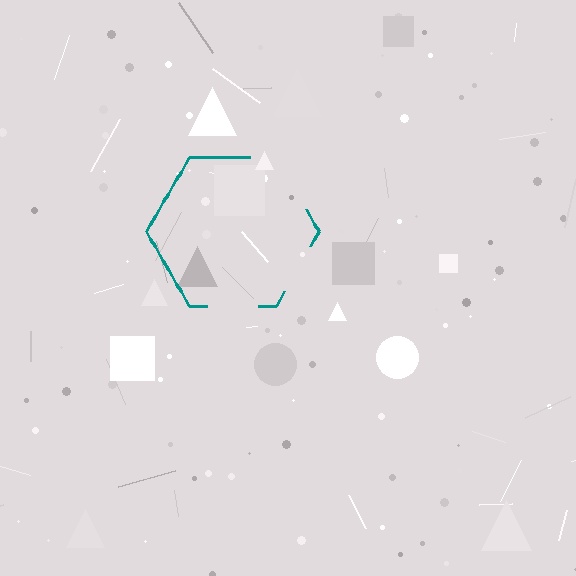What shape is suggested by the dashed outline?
The dashed outline suggests a hexagon.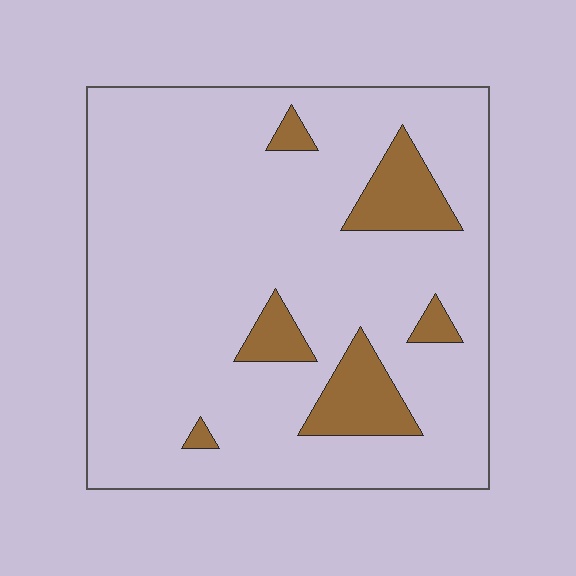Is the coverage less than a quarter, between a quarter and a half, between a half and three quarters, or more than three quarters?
Less than a quarter.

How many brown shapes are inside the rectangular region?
6.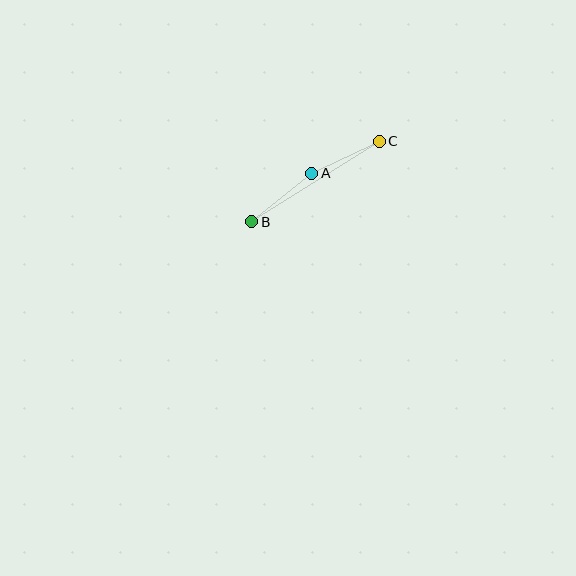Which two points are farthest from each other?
Points B and C are farthest from each other.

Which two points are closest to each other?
Points A and C are closest to each other.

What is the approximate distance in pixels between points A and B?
The distance between A and B is approximately 78 pixels.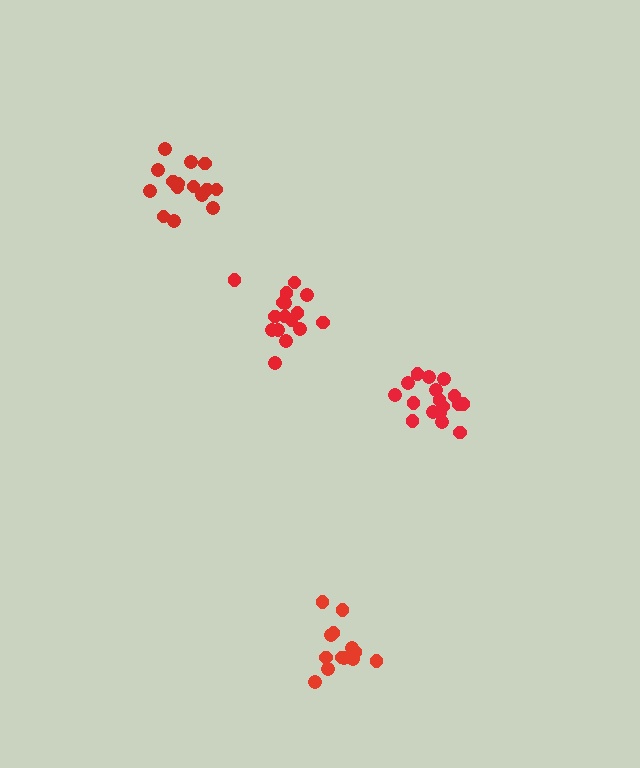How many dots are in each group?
Group 1: 15 dots, Group 2: 16 dots, Group 3: 13 dots, Group 4: 17 dots (61 total).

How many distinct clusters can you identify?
There are 4 distinct clusters.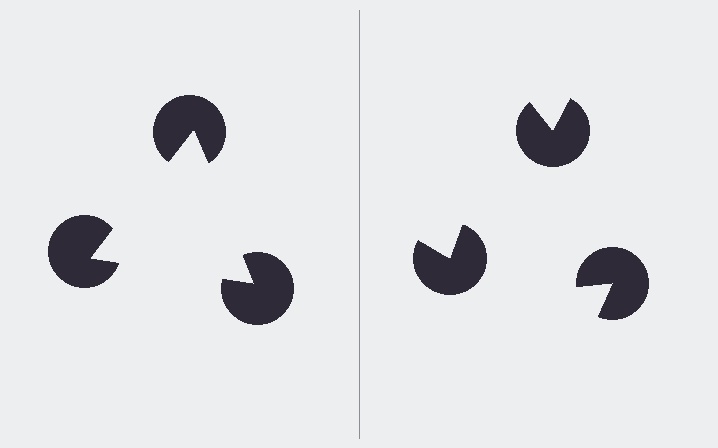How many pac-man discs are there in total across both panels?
6 — 3 on each side.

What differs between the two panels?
The pac-man discs are positioned identically on both sides; only the wedge orientations differ. On the left they align to a triangle; on the right they are misaligned.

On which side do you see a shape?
An illusory triangle appears on the left side. On the right side the wedge cuts are rotated, so no coherent shape forms.